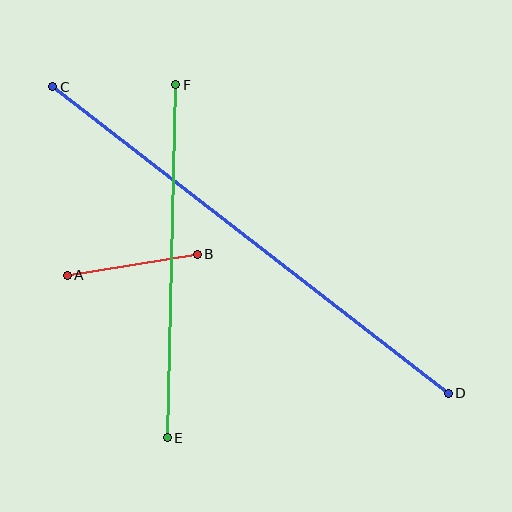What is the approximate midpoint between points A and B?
The midpoint is at approximately (132, 265) pixels.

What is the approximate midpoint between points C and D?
The midpoint is at approximately (250, 240) pixels.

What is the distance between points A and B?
The distance is approximately 132 pixels.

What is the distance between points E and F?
The distance is approximately 353 pixels.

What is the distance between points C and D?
The distance is approximately 500 pixels.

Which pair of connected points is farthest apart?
Points C and D are farthest apart.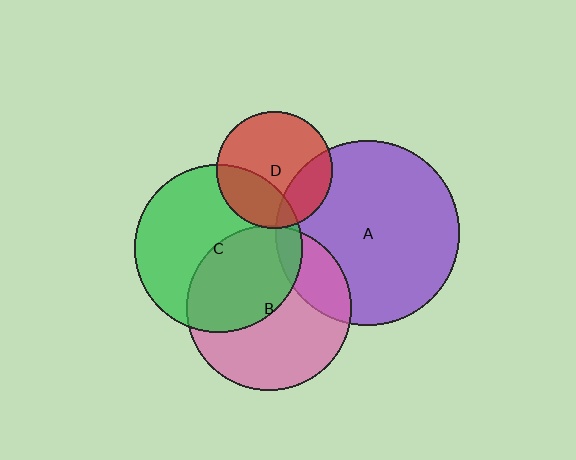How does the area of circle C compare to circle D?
Approximately 2.1 times.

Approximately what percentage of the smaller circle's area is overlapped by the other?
Approximately 20%.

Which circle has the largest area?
Circle A (purple).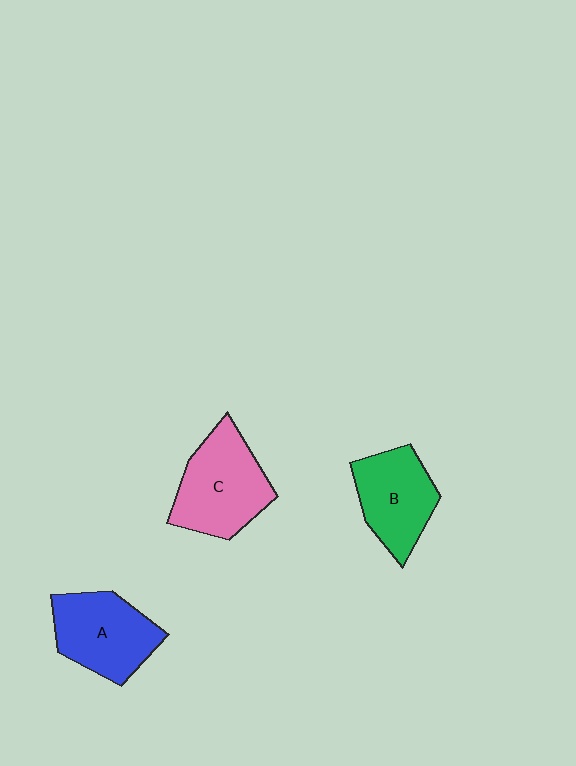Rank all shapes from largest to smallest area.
From largest to smallest: C (pink), A (blue), B (green).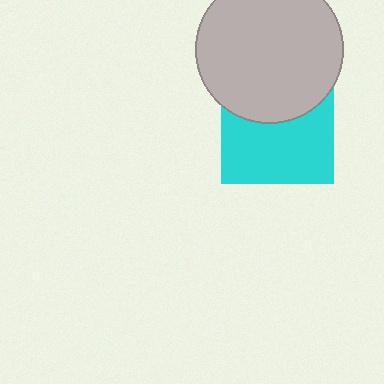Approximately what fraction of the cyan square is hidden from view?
Roughly 39% of the cyan square is hidden behind the light gray circle.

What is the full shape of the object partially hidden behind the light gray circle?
The partially hidden object is a cyan square.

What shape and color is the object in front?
The object in front is a light gray circle.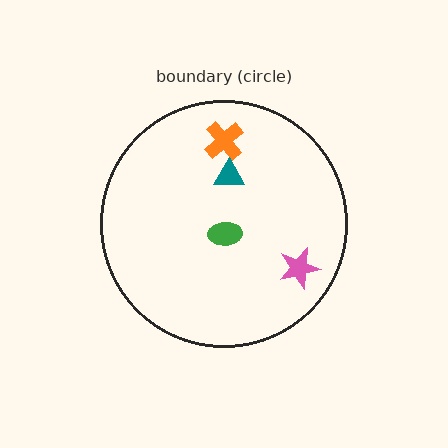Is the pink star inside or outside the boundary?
Inside.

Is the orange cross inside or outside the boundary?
Inside.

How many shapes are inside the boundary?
4 inside, 0 outside.